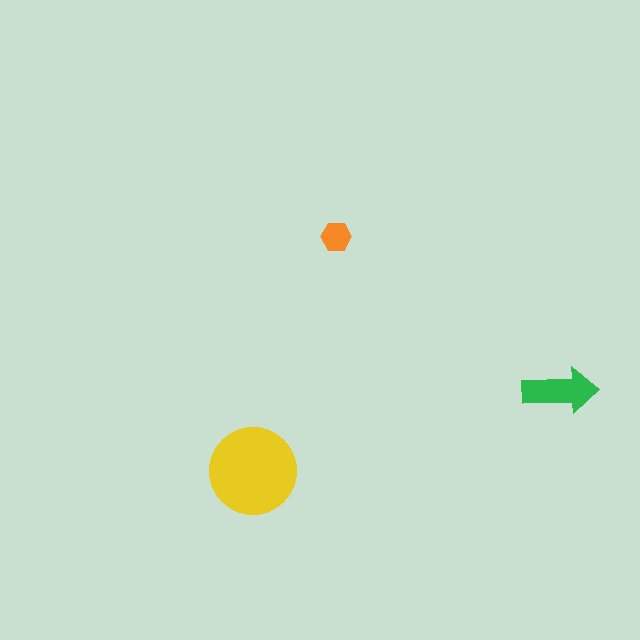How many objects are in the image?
There are 3 objects in the image.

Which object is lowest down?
The yellow circle is bottommost.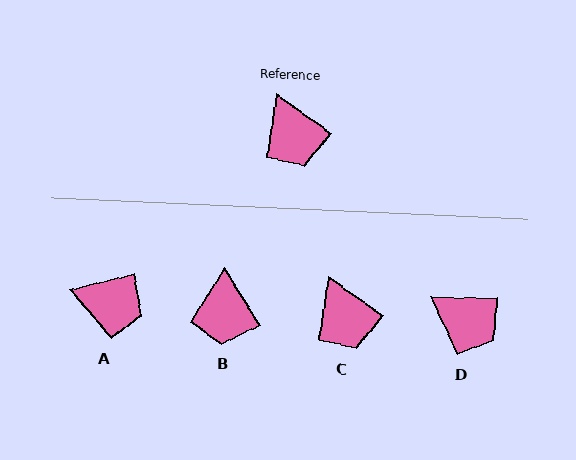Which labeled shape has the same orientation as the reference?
C.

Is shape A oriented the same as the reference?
No, it is off by about 50 degrees.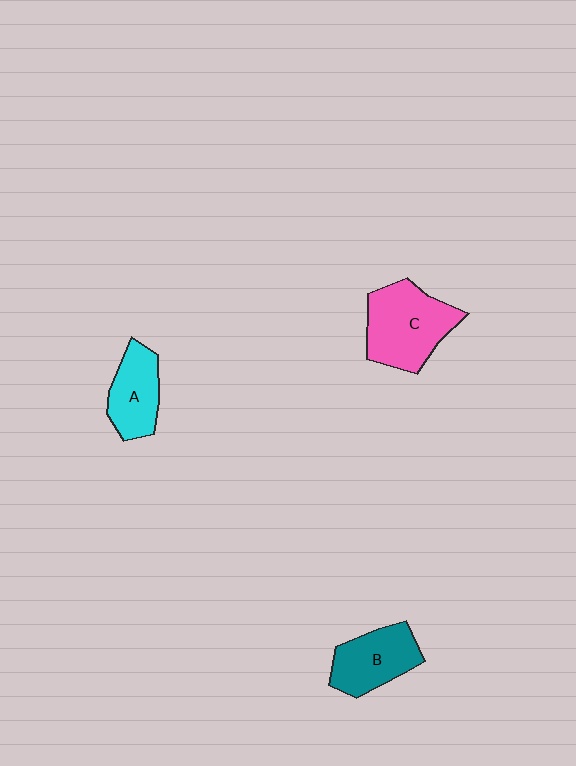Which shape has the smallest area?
Shape A (cyan).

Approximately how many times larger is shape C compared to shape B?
Approximately 1.3 times.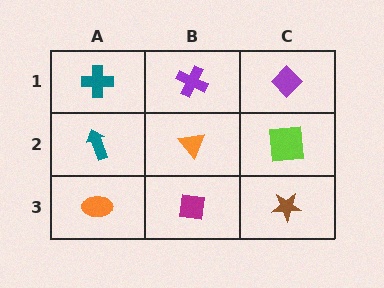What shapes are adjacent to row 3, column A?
A teal arrow (row 2, column A), a magenta square (row 3, column B).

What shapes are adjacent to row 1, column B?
An orange triangle (row 2, column B), a teal cross (row 1, column A), a purple diamond (row 1, column C).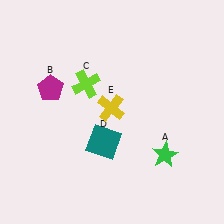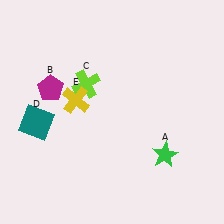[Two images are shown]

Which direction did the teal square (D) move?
The teal square (D) moved left.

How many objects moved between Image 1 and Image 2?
2 objects moved between the two images.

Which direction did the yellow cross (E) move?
The yellow cross (E) moved left.